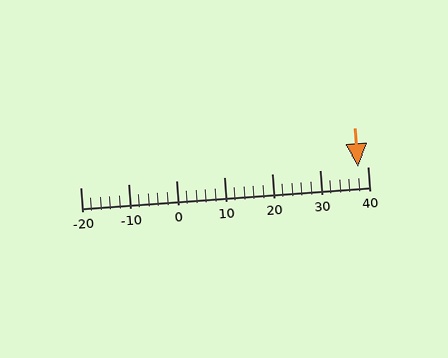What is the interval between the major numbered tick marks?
The major tick marks are spaced 10 units apart.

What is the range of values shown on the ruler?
The ruler shows values from -20 to 40.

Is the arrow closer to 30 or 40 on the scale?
The arrow is closer to 40.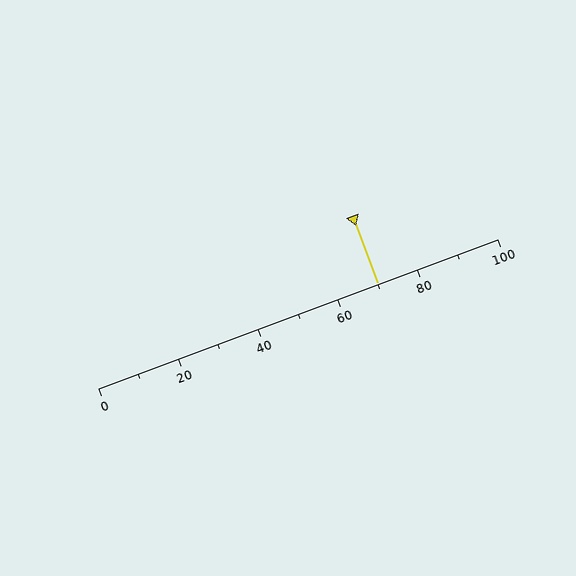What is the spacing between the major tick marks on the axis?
The major ticks are spaced 20 apart.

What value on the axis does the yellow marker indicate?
The marker indicates approximately 70.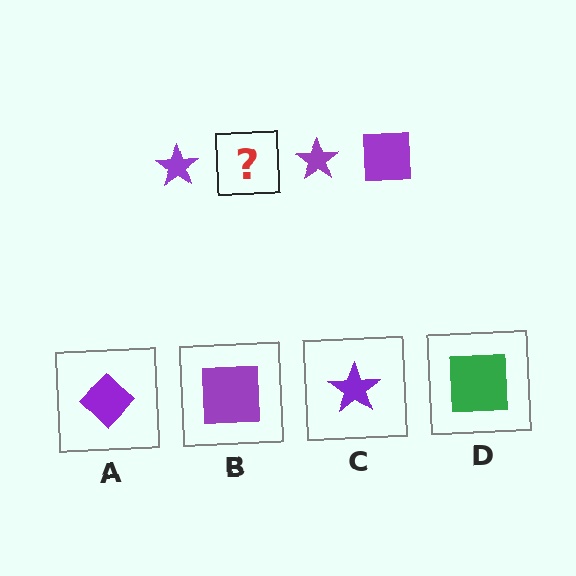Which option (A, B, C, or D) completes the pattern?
B.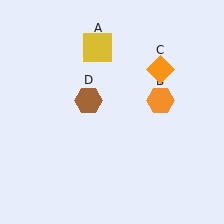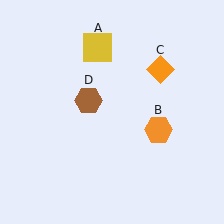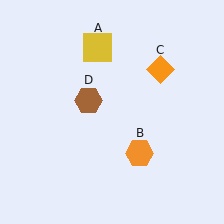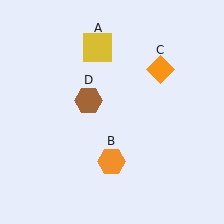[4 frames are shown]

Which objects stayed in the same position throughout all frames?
Yellow square (object A) and orange diamond (object C) and brown hexagon (object D) remained stationary.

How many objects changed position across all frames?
1 object changed position: orange hexagon (object B).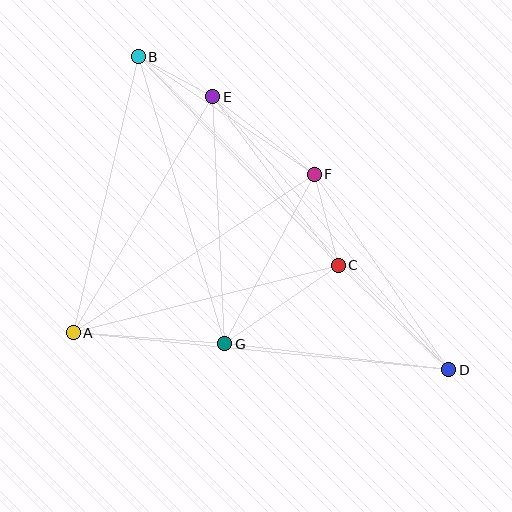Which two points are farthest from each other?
Points B and D are farthest from each other.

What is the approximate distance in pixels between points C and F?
The distance between C and F is approximately 94 pixels.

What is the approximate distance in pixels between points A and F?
The distance between A and F is approximately 288 pixels.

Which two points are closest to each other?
Points B and E are closest to each other.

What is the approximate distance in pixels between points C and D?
The distance between C and D is approximately 152 pixels.